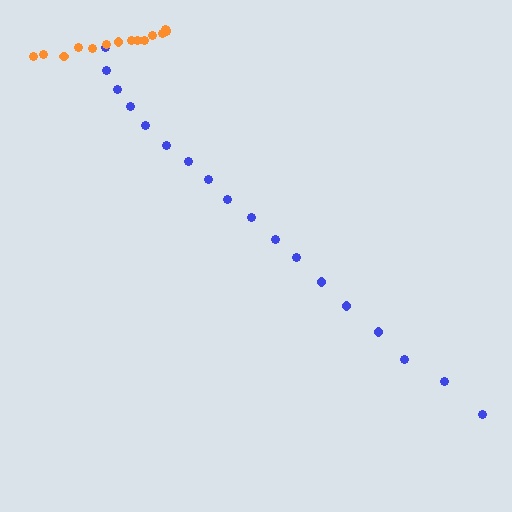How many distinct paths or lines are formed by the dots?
There are 2 distinct paths.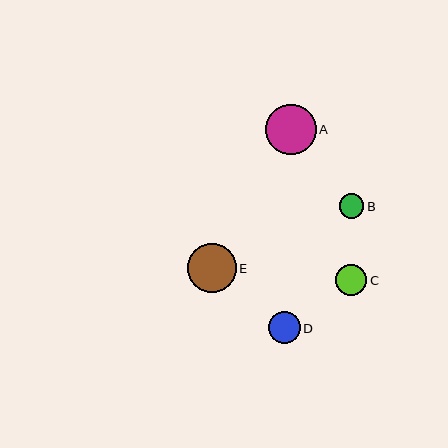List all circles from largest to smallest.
From largest to smallest: A, E, D, C, B.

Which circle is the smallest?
Circle B is the smallest with a size of approximately 24 pixels.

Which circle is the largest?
Circle A is the largest with a size of approximately 50 pixels.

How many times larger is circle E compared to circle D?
Circle E is approximately 1.6 times the size of circle D.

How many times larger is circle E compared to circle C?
Circle E is approximately 1.6 times the size of circle C.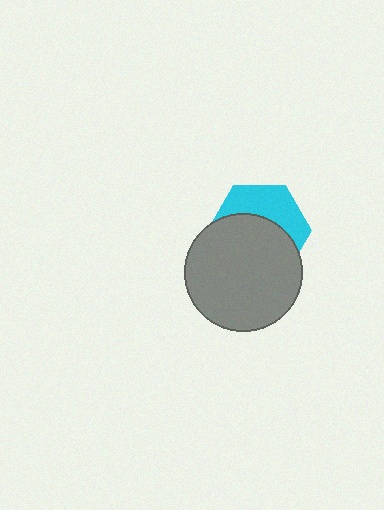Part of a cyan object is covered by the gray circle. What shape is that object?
It is a hexagon.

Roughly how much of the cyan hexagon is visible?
A small part of it is visible (roughly 40%).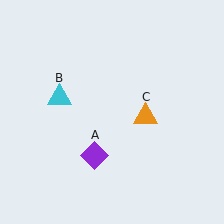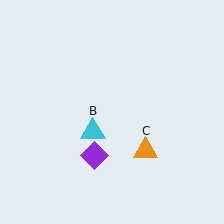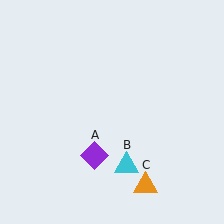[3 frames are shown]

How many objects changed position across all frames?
2 objects changed position: cyan triangle (object B), orange triangle (object C).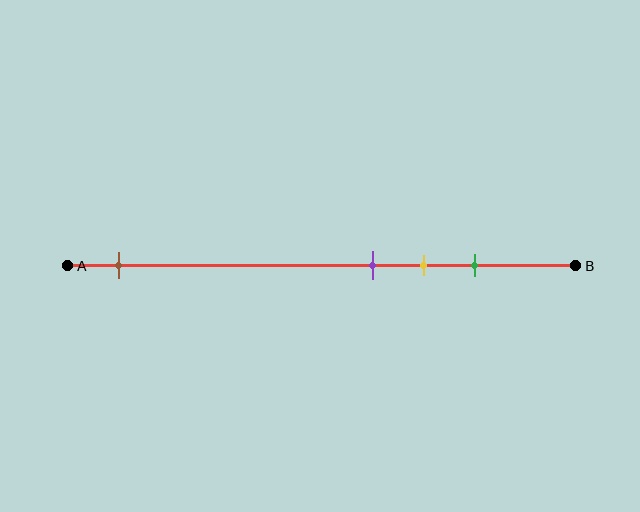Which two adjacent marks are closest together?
The purple and yellow marks are the closest adjacent pair.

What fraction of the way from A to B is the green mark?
The green mark is approximately 80% (0.8) of the way from A to B.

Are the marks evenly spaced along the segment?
No, the marks are not evenly spaced.